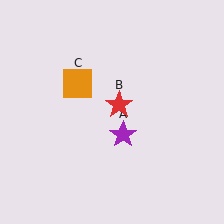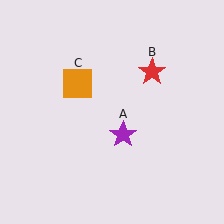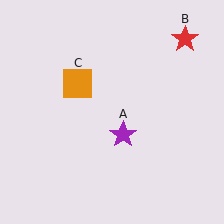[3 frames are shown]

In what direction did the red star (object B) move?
The red star (object B) moved up and to the right.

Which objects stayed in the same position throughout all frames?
Purple star (object A) and orange square (object C) remained stationary.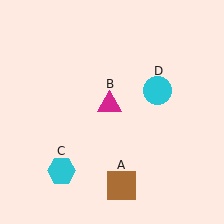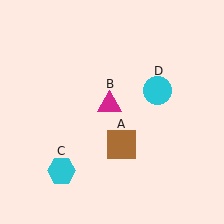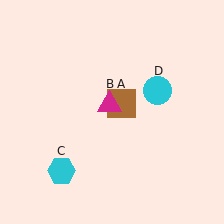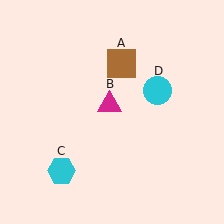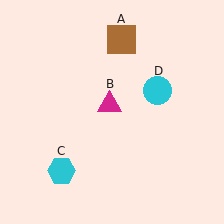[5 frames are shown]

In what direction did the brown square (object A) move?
The brown square (object A) moved up.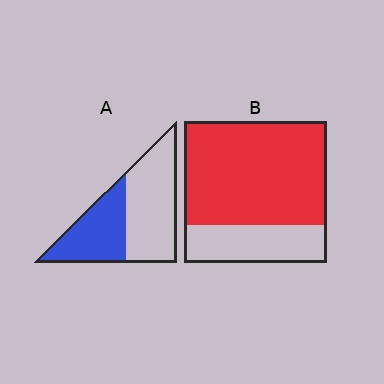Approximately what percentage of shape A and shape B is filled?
A is approximately 40% and B is approximately 75%.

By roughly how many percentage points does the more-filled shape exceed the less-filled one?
By roughly 30 percentage points (B over A).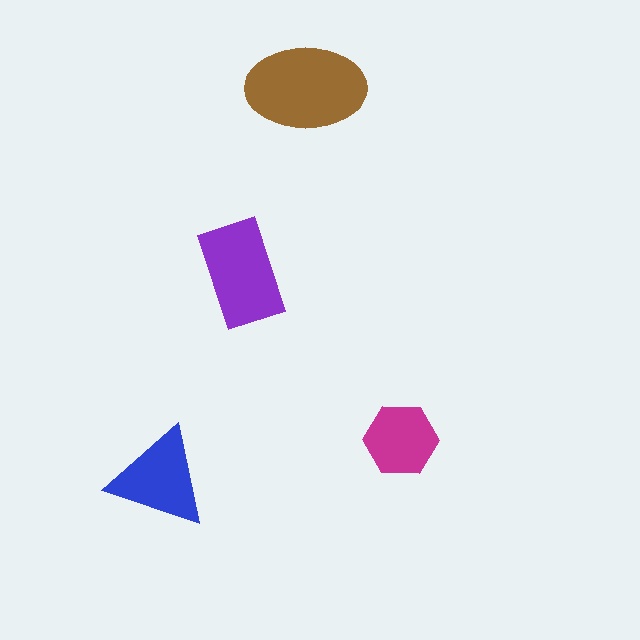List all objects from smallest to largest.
The magenta hexagon, the blue triangle, the purple rectangle, the brown ellipse.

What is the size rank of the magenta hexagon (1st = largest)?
4th.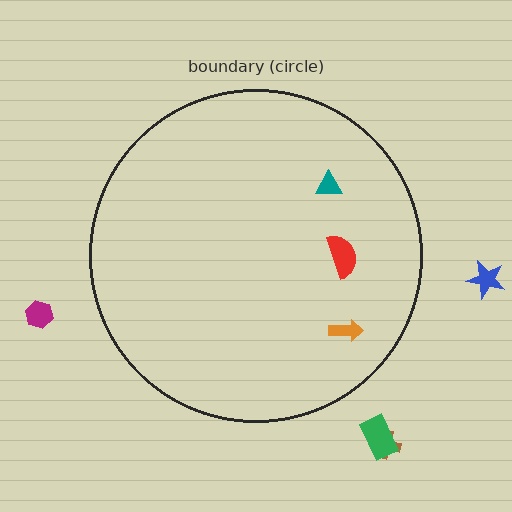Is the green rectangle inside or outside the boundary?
Outside.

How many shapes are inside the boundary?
3 inside, 4 outside.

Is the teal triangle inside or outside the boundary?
Inside.